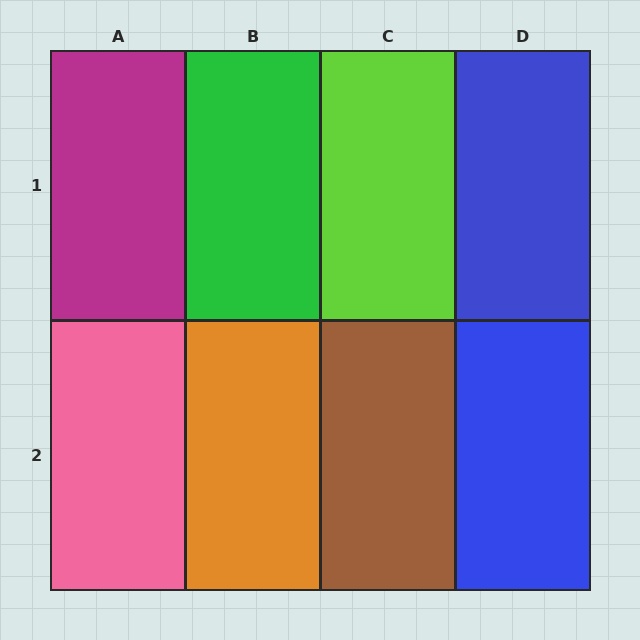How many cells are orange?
1 cell is orange.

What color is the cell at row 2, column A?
Pink.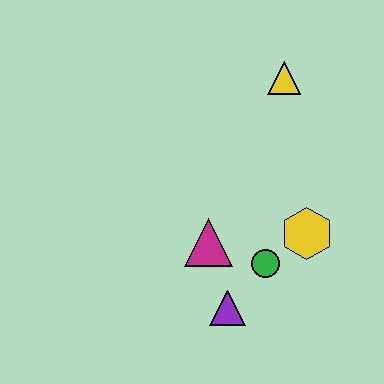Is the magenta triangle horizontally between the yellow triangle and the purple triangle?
No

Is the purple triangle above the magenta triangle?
No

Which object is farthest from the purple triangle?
The yellow triangle is farthest from the purple triangle.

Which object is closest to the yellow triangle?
The yellow hexagon is closest to the yellow triangle.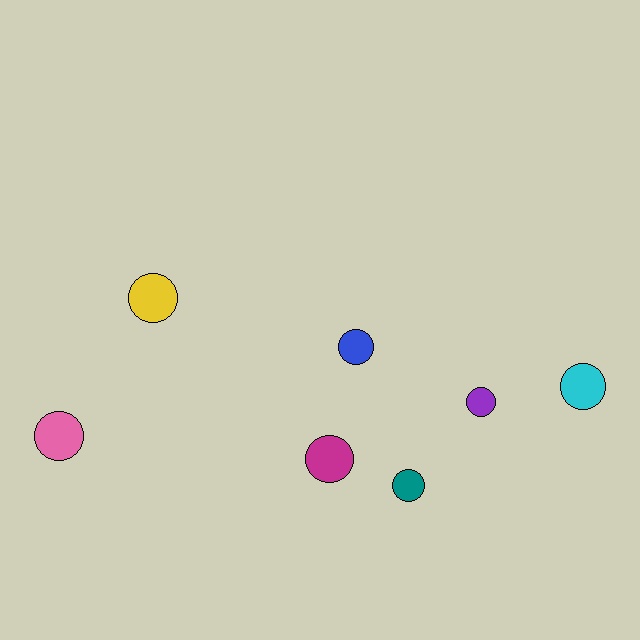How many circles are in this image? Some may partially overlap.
There are 7 circles.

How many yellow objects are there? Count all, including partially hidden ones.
There is 1 yellow object.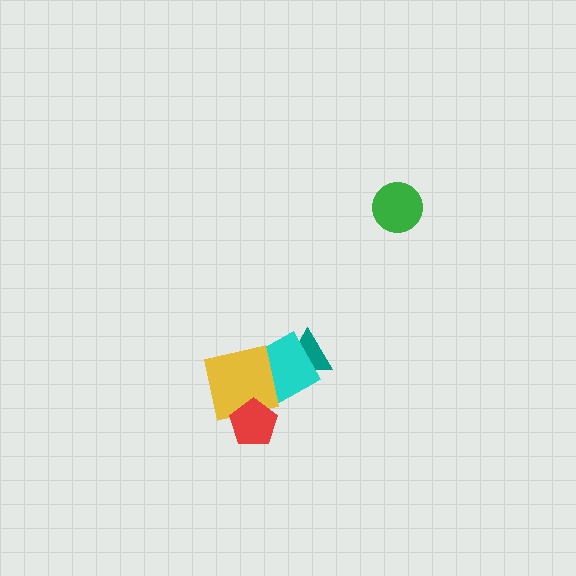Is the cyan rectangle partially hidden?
Yes, it is partially covered by another shape.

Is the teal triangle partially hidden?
Yes, it is partially covered by another shape.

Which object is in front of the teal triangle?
The cyan rectangle is in front of the teal triangle.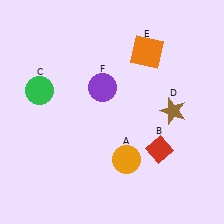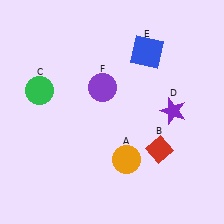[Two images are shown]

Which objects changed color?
D changed from brown to purple. E changed from orange to blue.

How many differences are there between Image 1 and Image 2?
There are 2 differences between the two images.